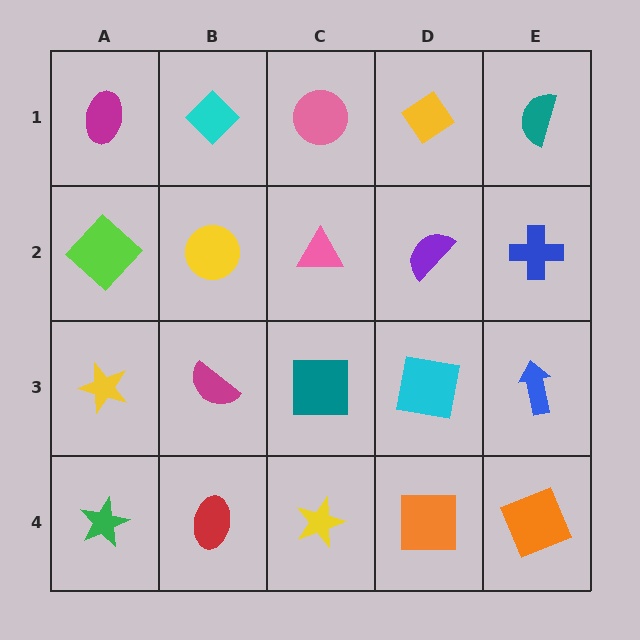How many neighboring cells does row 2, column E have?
3.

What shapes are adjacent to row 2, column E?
A teal semicircle (row 1, column E), a blue arrow (row 3, column E), a purple semicircle (row 2, column D).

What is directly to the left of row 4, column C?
A red ellipse.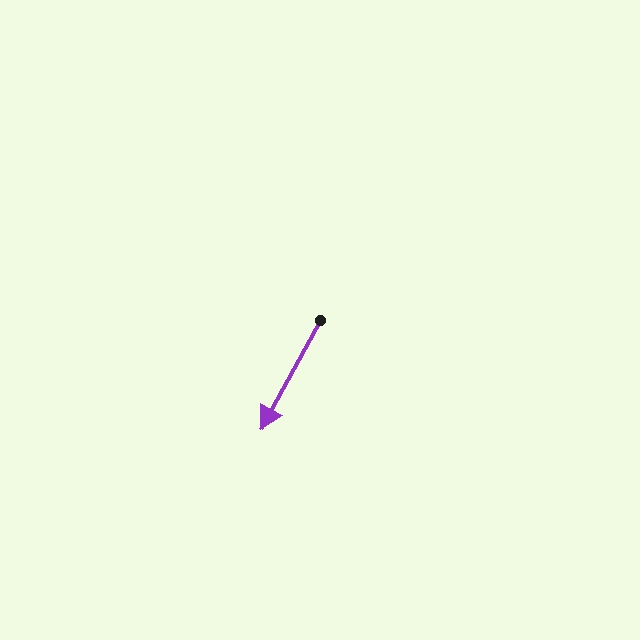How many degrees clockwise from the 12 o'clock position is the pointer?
Approximately 209 degrees.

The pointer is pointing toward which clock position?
Roughly 7 o'clock.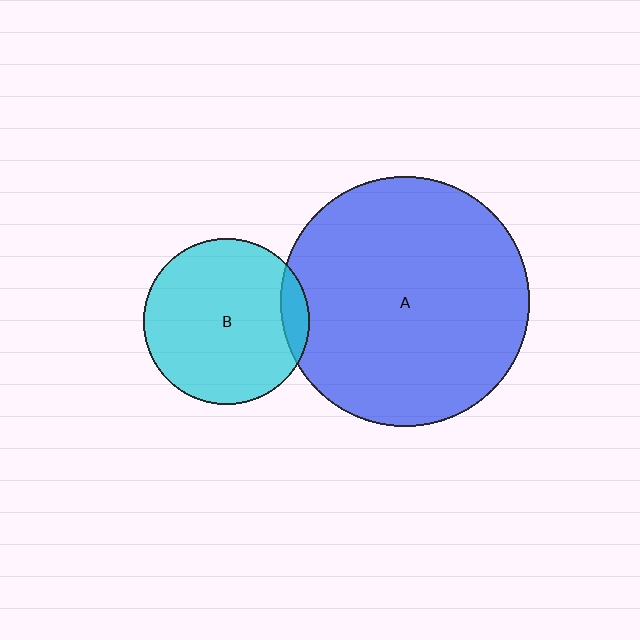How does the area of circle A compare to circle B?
Approximately 2.3 times.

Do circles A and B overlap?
Yes.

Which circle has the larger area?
Circle A (blue).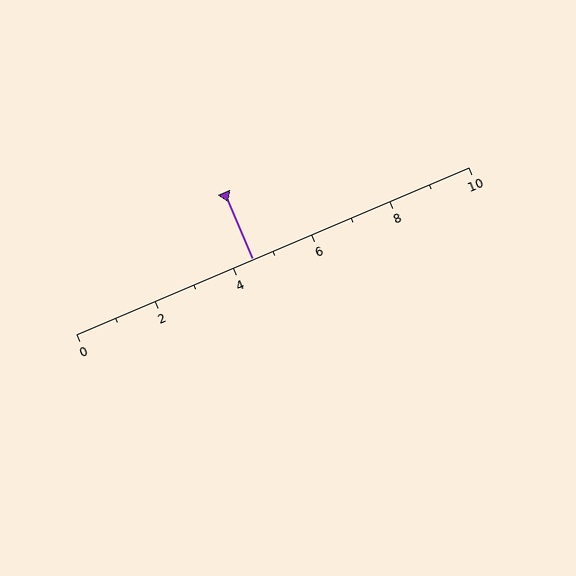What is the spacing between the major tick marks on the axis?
The major ticks are spaced 2 apart.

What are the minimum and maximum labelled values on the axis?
The axis runs from 0 to 10.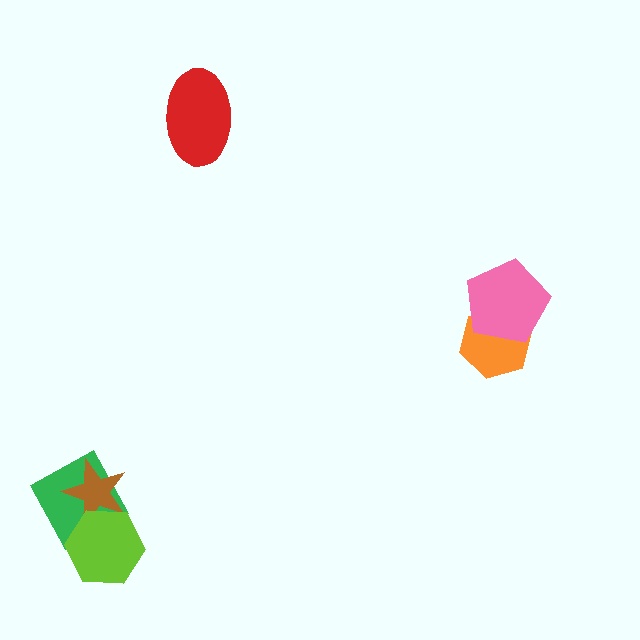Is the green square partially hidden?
Yes, it is partially covered by another shape.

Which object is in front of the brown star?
The lime hexagon is in front of the brown star.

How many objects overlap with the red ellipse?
0 objects overlap with the red ellipse.